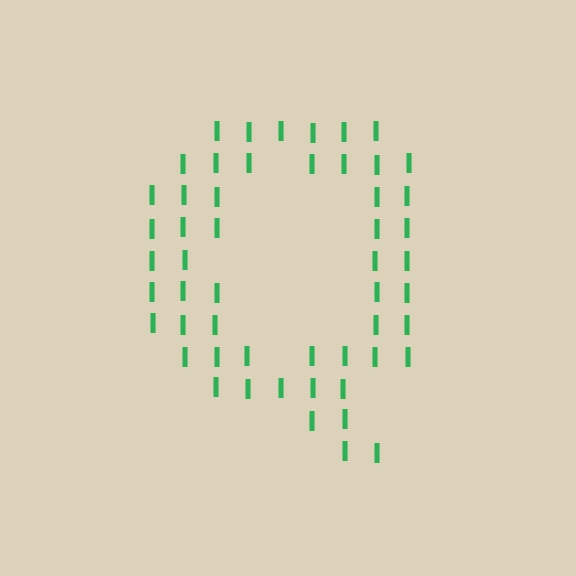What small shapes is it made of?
It is made of small letter I's.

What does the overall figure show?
The overall figure shows the letter Q.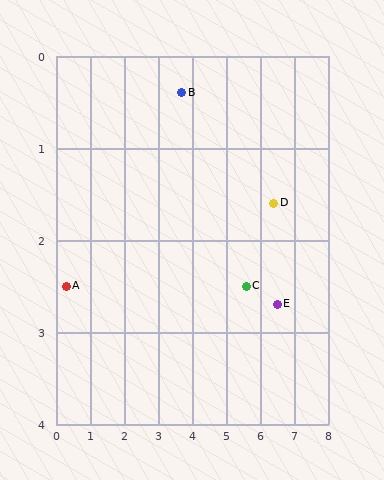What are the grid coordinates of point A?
Point A is at approximately (0.3, 2.5).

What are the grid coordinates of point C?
Point C is at approximately (5.6, 2.5).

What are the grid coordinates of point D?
Point D is at approximately (6.4, 1.6).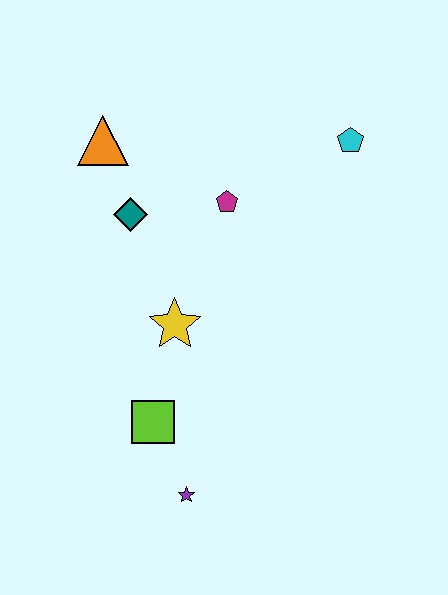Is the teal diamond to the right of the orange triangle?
Yes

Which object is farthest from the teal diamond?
The purple star is farthest from the teal diamond.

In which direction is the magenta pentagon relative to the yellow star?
The magenta pentagon is above the yellow star.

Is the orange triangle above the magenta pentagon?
Yes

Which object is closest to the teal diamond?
The orange triangle is closest to the teal diamond.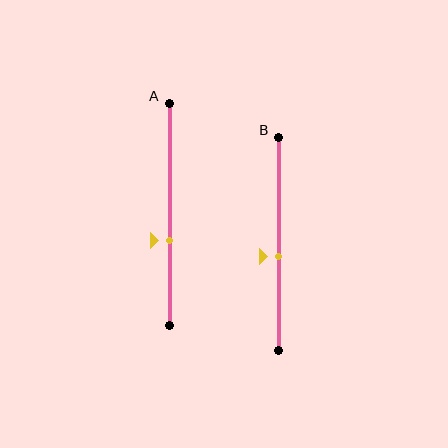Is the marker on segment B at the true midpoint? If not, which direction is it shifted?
No, the marker on segment B is shifted downward by about 6% of the segment length.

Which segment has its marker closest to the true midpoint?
Segment B has its marker closest to the true midpoint.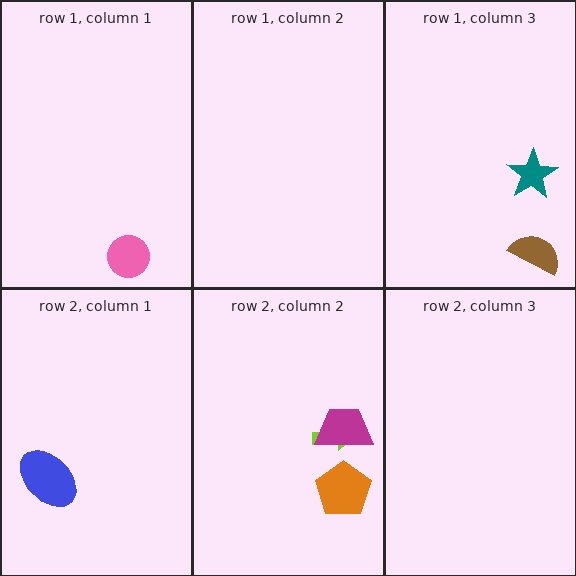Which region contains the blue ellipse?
The row 2, column 1 region.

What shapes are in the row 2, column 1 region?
The blue ellipse.